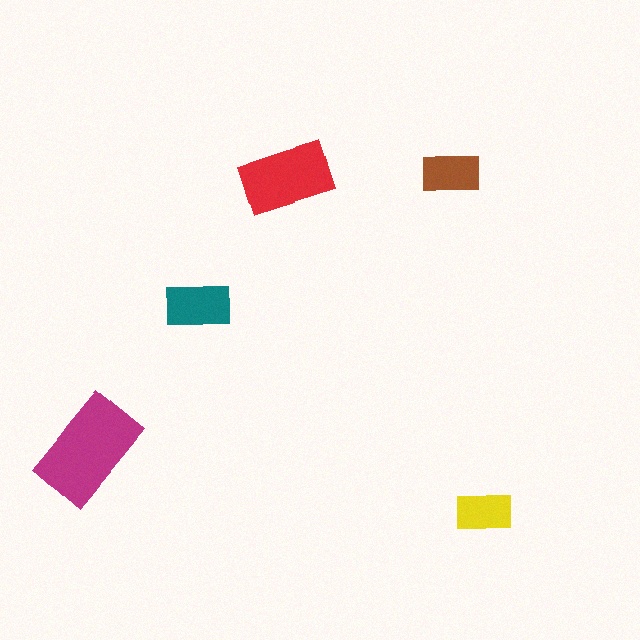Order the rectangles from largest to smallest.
the magenta one, the red one, the teal one, the brown one, the yellow one.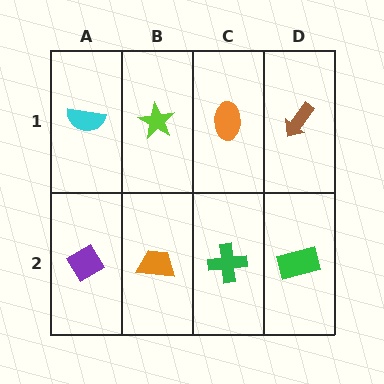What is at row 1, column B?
A lime star.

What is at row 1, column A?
A cyan semicircle.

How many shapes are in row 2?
4 shapes.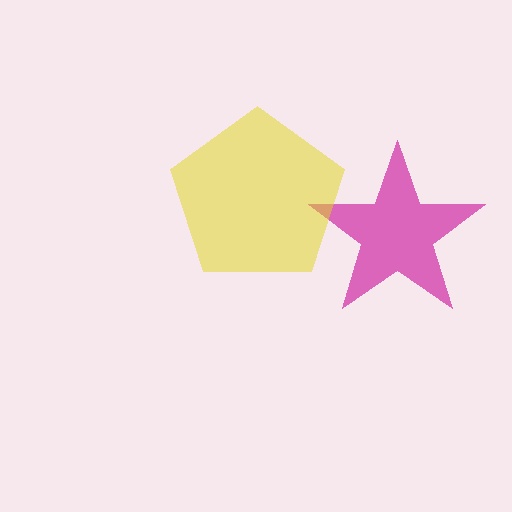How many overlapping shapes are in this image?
There are 2 overlapping shapes in the image.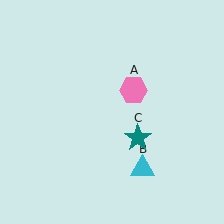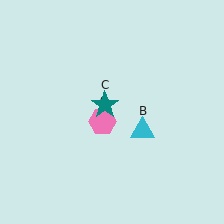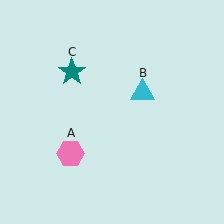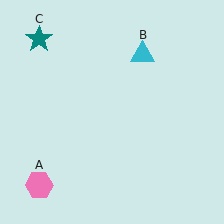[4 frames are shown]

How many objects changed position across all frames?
3 objects changed position: pink hexagon (object A), cyan triangle (object B), teal star (object C).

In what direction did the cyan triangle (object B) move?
The cyan triangle (object B) moved up.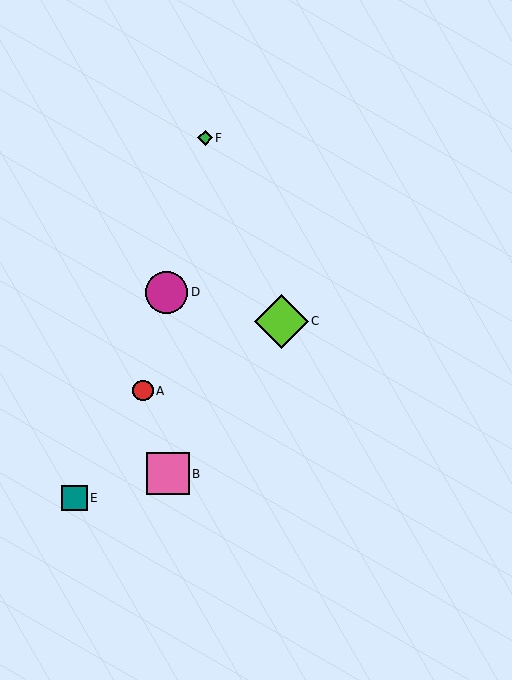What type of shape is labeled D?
Shape D is a magenta circle.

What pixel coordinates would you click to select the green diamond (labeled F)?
Click at (205, 138) to select the green diamond F.